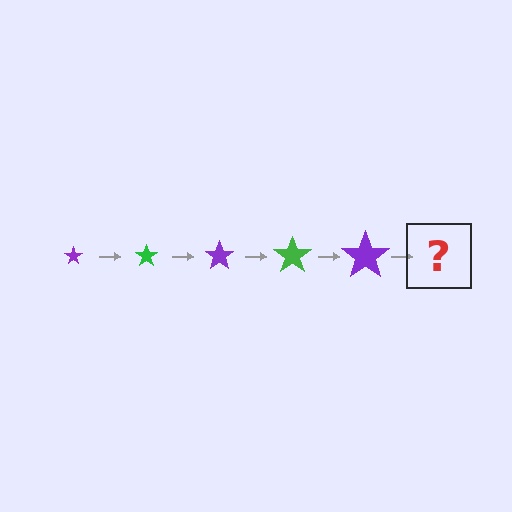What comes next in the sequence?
The next element should be a green star, larger than the previous one.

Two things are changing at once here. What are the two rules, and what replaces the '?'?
The two rules are that the star grows larger each step and the color cycles through purple and green. The '?' should be a green star, larger than the previous one.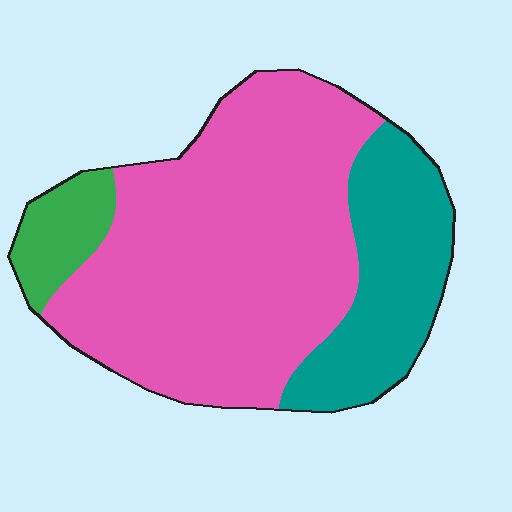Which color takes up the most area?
Pink, at roughly 65%.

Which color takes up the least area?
Green, at roughly 10%.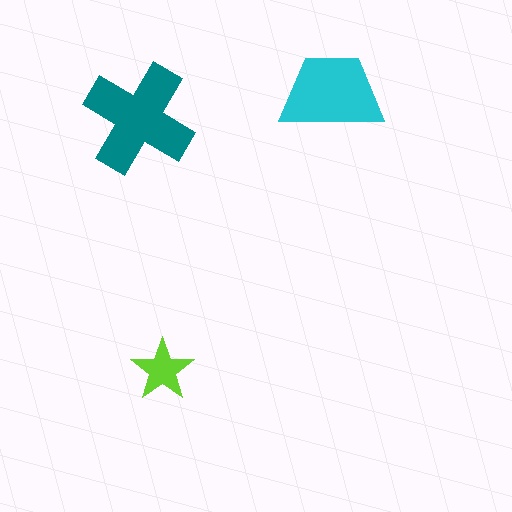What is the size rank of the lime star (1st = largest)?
3rd.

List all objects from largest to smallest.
The teal cross, the cyan trapezoid, the lime star.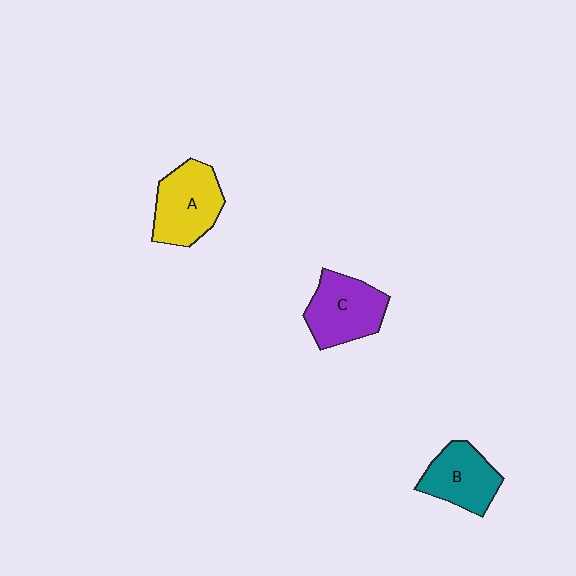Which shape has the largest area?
Shape A (yellow).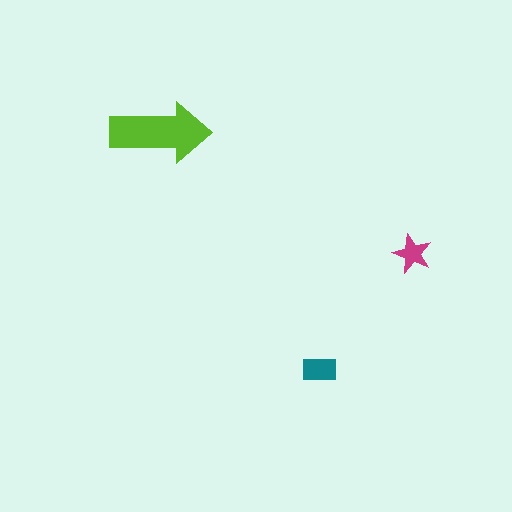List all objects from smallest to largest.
The magenta star, the teal rectangle, the lime arrow.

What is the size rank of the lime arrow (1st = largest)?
1st.